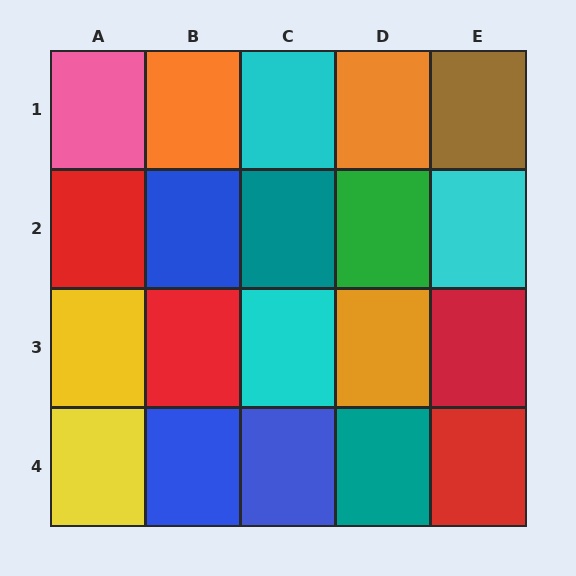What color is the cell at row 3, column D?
Orange.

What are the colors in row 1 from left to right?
Pink, orange, cyan, orange, brown.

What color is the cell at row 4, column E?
Red.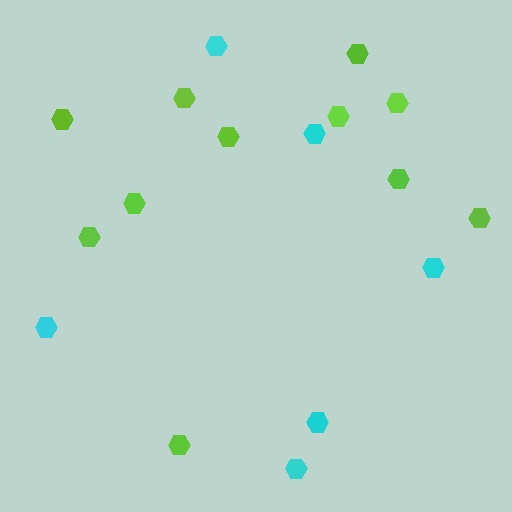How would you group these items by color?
There are 2 groups: one group of cyan hexagons (6) and one group of lime hexagons (11).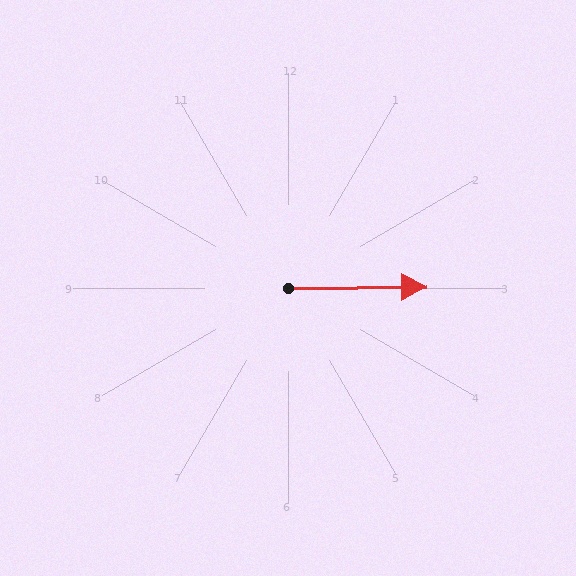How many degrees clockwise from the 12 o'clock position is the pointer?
Approximately 90 degrees.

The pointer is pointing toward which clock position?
Roughly 3 o'clock.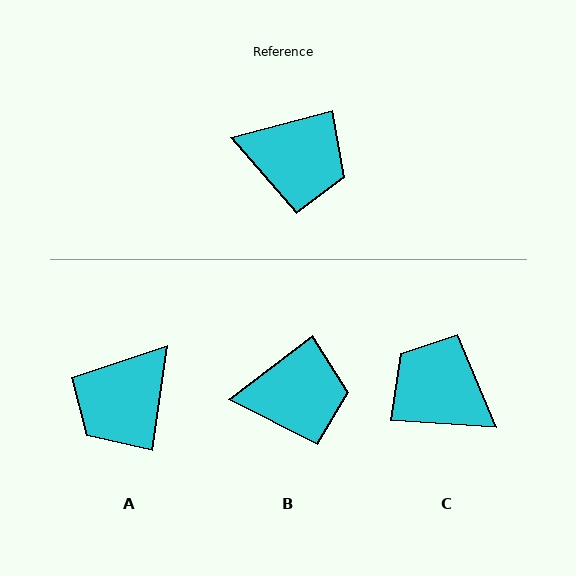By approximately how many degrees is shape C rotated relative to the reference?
Approximately 161 degrees counter-clockwise.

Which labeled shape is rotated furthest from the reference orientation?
C, about 161 degrees away.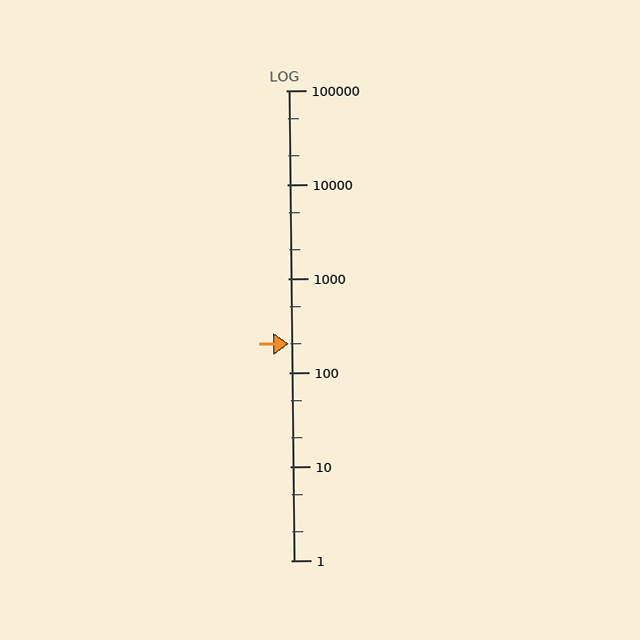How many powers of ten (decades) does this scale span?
The scale spans 5 decades, from 1 to 100000.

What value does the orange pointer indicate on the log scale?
The pointer indicates approximately 200.